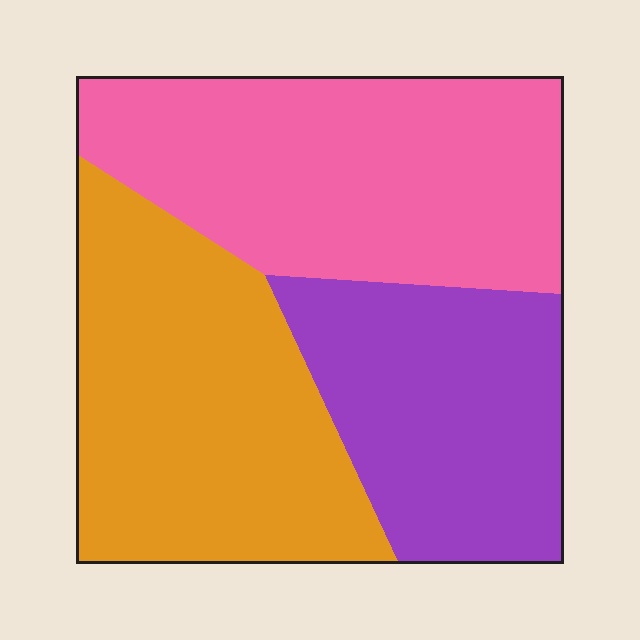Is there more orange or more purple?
Orange.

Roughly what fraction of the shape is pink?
Pink takes up between a third and a half of the shape.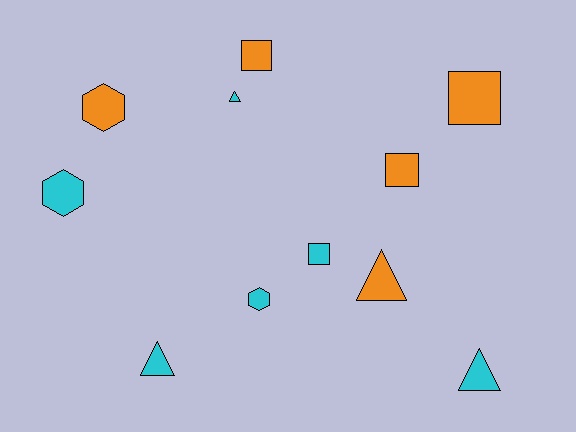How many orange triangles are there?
There is 1 orange triangle.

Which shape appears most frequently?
Triangle, with 4 objects.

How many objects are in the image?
There are 11 objects.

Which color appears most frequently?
Cyan, with 6 objects.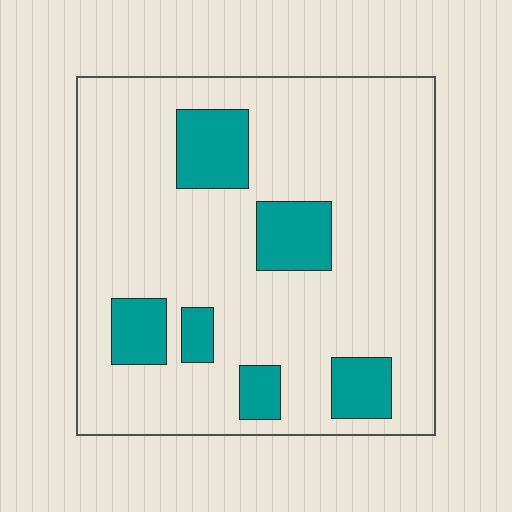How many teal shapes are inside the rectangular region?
6.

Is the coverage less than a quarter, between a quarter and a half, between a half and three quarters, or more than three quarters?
Less than a quarter.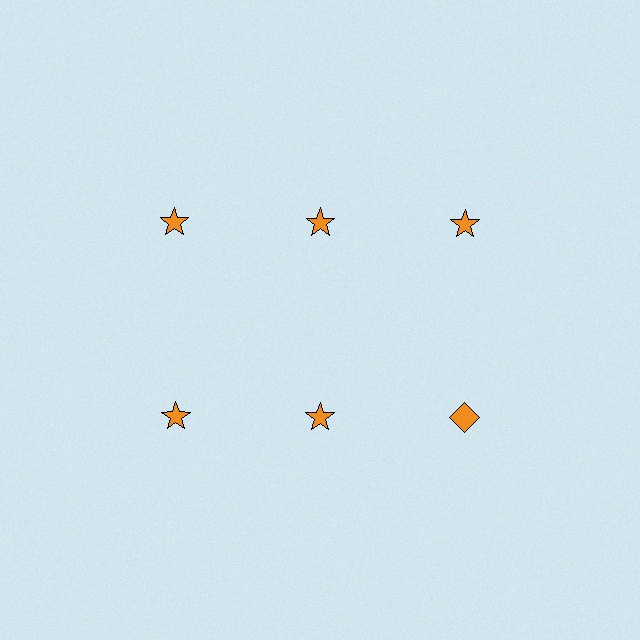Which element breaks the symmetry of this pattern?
The orange diamond in the second row, center column breaks the symmetry. All other shapes are orange stars.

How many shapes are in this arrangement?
There are 6 shapes arranged in a grid pattern.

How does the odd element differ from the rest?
It has a different shape: diamond instead of star.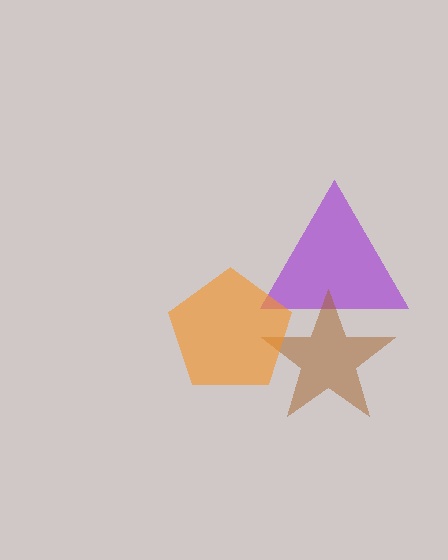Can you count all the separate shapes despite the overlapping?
Yes, there are 3 separate shapes.